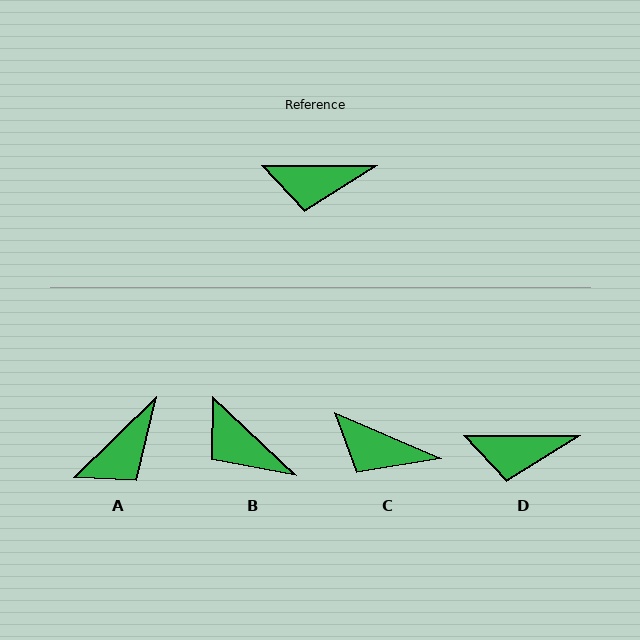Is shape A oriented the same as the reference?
No, it is off by about 45 degrees.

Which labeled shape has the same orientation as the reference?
D.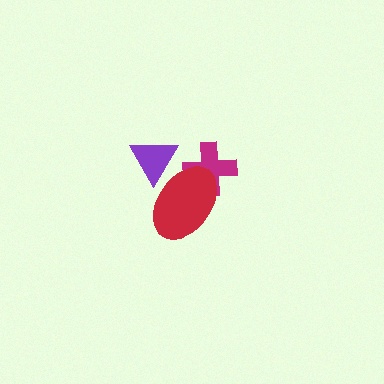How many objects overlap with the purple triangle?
1 object overlaps with the purple triangle.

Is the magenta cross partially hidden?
Yes, it is partially covered by another shape.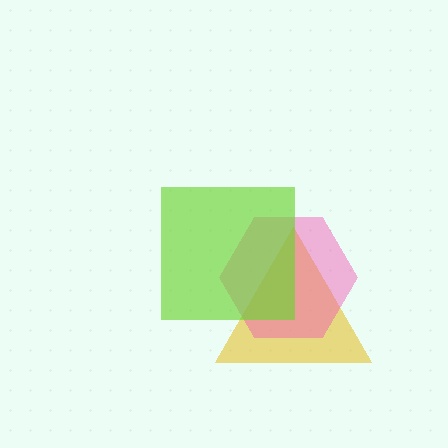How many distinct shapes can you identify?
There are 3 distinct shapes: a yellow triangle, a pink hexagon, a lime square.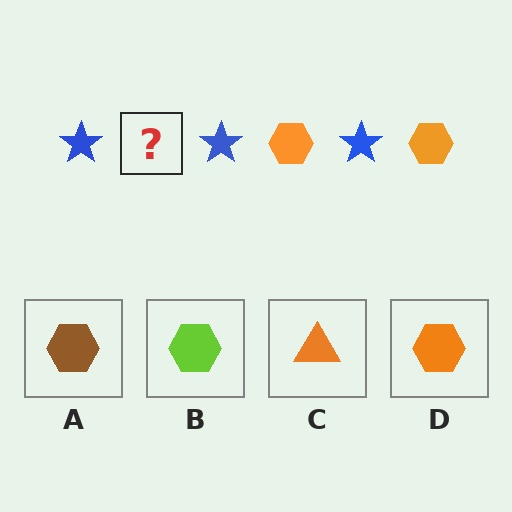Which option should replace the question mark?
Option D.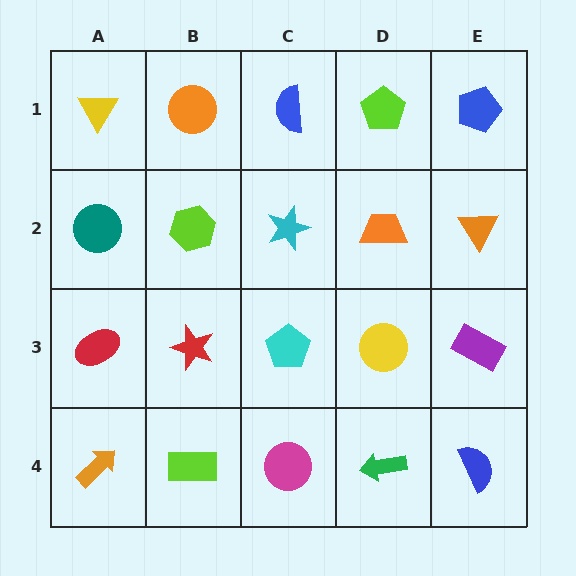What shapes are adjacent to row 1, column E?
An orange triangle (row 2, column E), a lime pentagon (row 1, column D).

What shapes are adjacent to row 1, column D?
An orange trapezoid (row 2, column D), a blue semicircle (row 1, column C), a blue pentagon (row 1, column E).